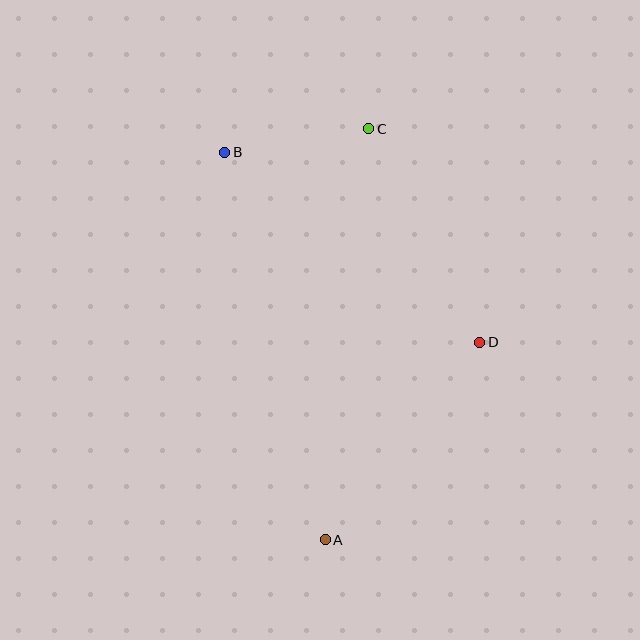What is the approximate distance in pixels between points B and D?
The distance between B and D is approximately 318 pixels.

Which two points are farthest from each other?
Points A and C are farthest from each other.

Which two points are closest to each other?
Points B and C are closest to each other.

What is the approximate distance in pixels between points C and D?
The distance between C and D is approximately 241 pixels.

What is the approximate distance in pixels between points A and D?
The distance between A and D is approximately 251 pixels.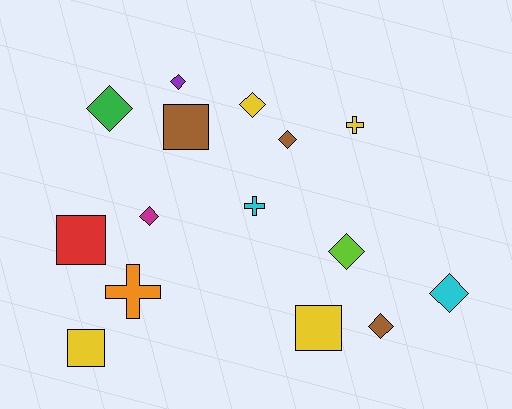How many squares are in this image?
There are 4 squares.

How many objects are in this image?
There are 15 objects.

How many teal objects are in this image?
There are no teal objects.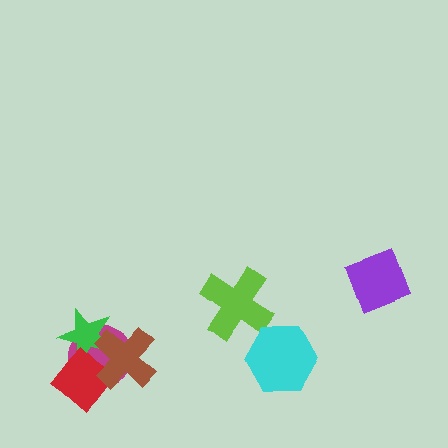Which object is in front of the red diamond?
The brown cross is in front of the red diamond.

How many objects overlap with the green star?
3 objects overlap with the green star.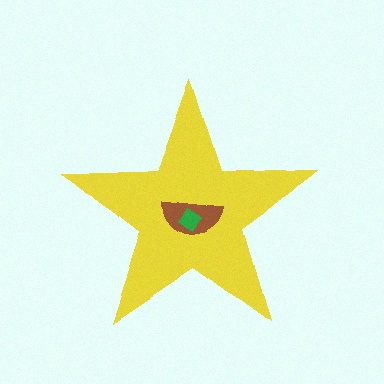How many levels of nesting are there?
3.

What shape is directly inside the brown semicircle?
The green diamond.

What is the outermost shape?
The yellow star.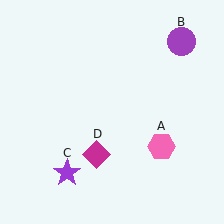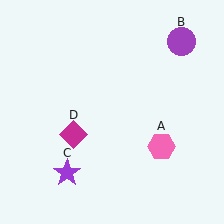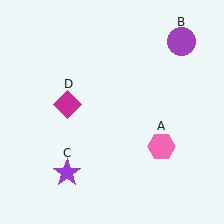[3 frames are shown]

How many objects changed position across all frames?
1 object changed position: magenta diamond (object D).